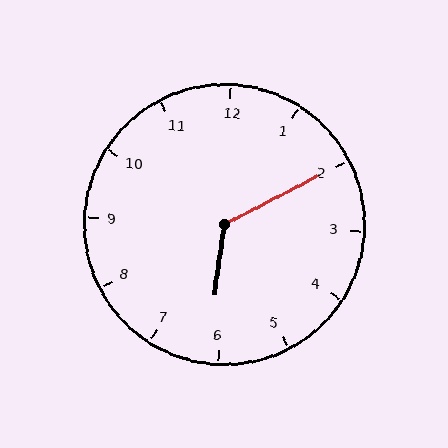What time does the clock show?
6:10.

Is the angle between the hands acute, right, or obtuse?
It is obtuse.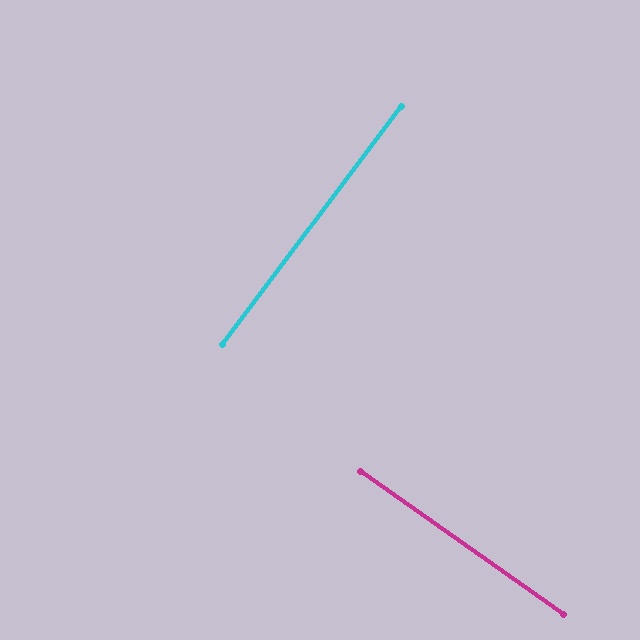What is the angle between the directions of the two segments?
Approximately 88 degrees.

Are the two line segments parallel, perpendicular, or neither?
Perpendicular — they meet at approximately 88°.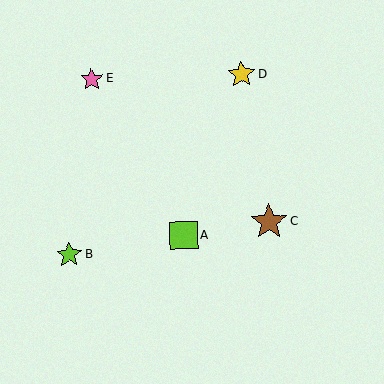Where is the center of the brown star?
The center of the brown star is at (269, 222).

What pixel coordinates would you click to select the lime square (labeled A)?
Click at (184, 235) to select the lime square A.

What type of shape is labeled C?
Shape C is a brown star.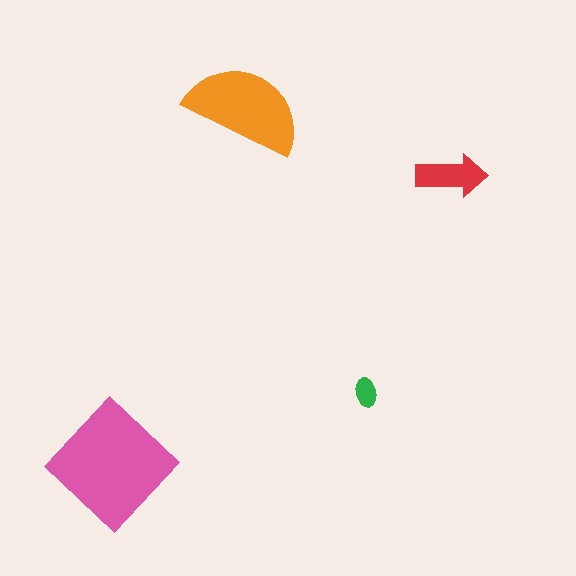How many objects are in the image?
There are 4 objects in the image.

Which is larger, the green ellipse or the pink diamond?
The pink diamond.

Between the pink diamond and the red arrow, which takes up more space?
The pink diamond.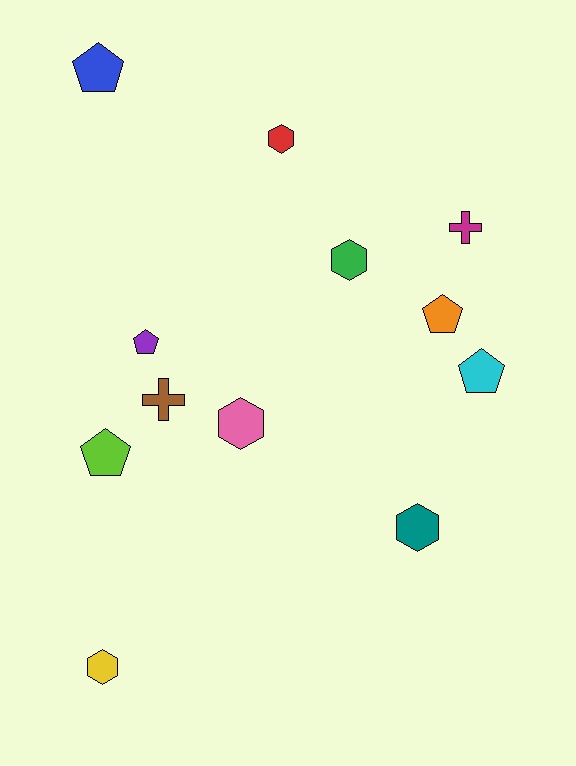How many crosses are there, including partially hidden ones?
There are 2 crosses.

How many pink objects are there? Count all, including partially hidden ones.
There is 1 pink object.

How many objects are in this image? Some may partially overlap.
There are 12 objects.